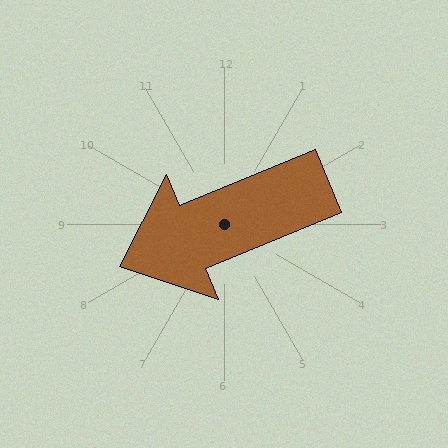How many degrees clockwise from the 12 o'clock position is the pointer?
Approximately 248 degrees.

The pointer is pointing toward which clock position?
Roughly 8 o'clock.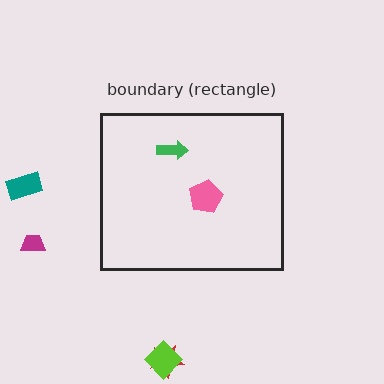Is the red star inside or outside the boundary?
Outside.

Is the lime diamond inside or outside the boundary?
Outside.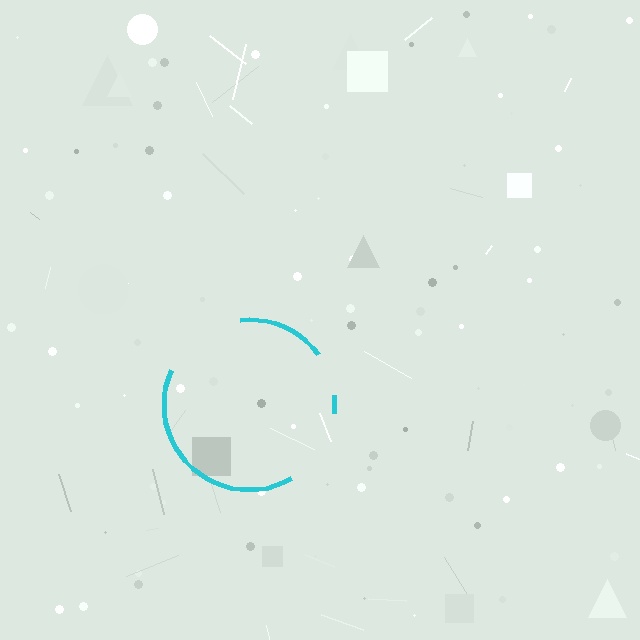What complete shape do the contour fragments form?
The contour fragments form a circle.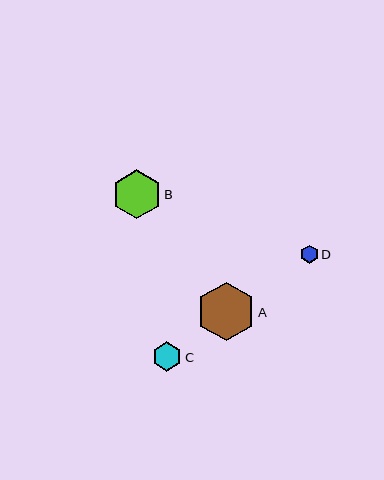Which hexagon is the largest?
Hexagon A is the largest with a size of approximately 58 pixels.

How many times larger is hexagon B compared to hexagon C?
Hexagon B is approximately 1.7 times the size of hexagon C.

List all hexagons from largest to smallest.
From largest to smallest: A, B, C, D.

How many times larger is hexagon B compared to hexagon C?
Hexagon B is approximately 1.7 times the size of hexagon C.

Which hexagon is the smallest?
Hexagon D is the smallest with a size of approximately 18 pixels.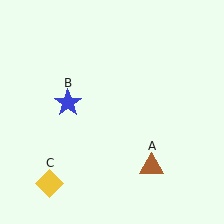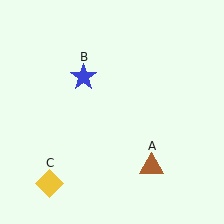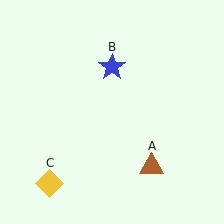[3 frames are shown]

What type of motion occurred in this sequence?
The blue star (object B) rotated clockwise around the center of the scene.